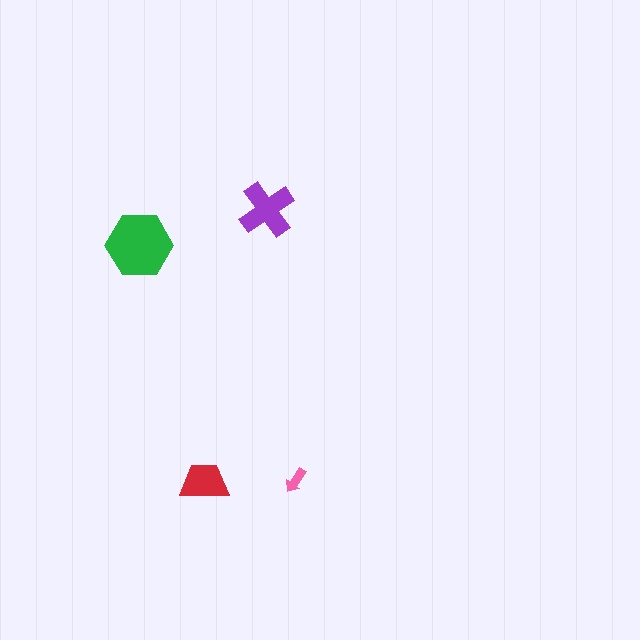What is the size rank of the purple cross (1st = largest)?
2nd.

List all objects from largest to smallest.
The green hexagon, the purple cross, the red trapezoid, the pink arrow.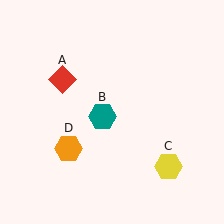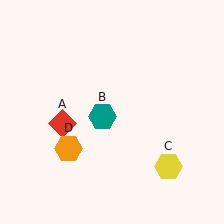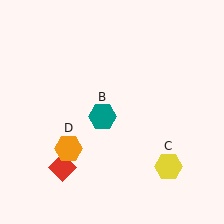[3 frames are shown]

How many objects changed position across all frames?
1 object changed position: red diamond (object A).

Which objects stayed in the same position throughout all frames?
Teal hexagon (object B) and yellow hexagon (object C) and orange hexagon (object D) remained stationary.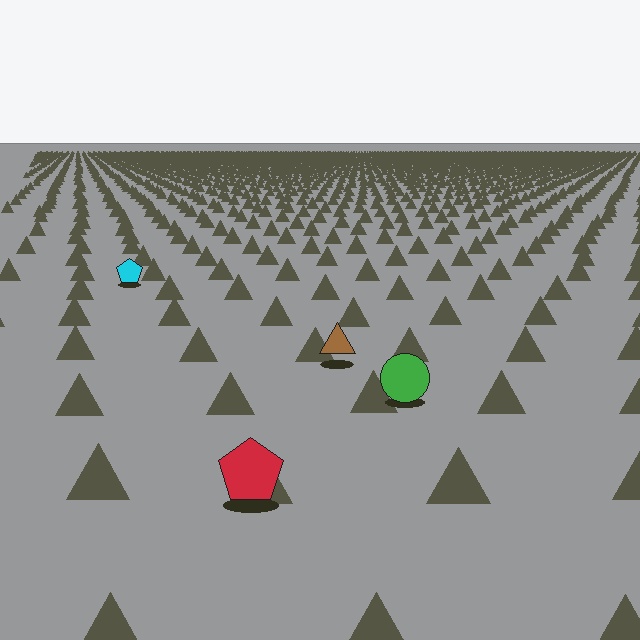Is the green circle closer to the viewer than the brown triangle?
Yes. The green circle is closer — you can tell from the texture gradient: the ground texture is coarser near it.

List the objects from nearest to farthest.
From nearest to farthest: the red pentagon, the green circle, the brown triangle, the cyan pentagon.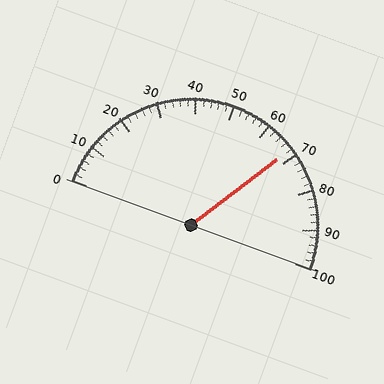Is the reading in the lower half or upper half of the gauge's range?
The reading is in the upper half of the range (0 to 100).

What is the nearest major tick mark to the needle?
The nearest major tick mark is 70.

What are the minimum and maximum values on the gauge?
The gauge ranges from 0 to 100.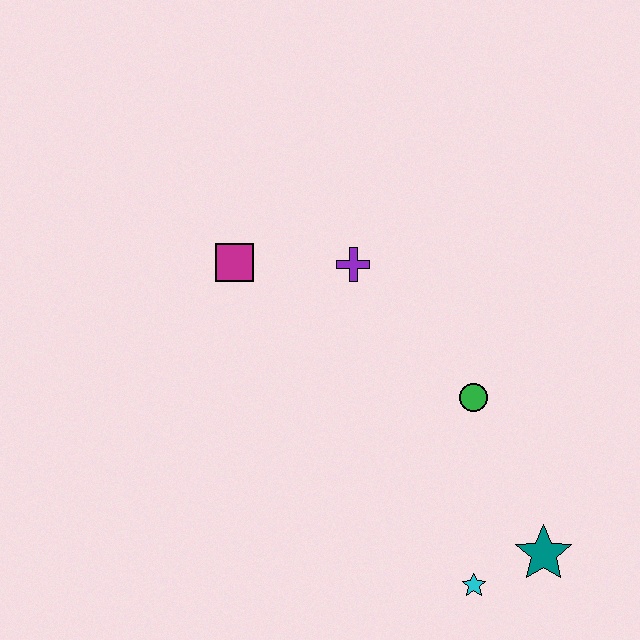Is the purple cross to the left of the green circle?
Yes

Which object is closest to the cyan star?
The teal star is closest to the cyan star.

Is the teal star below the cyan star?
No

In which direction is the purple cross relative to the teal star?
The purple cross is above the teal star.